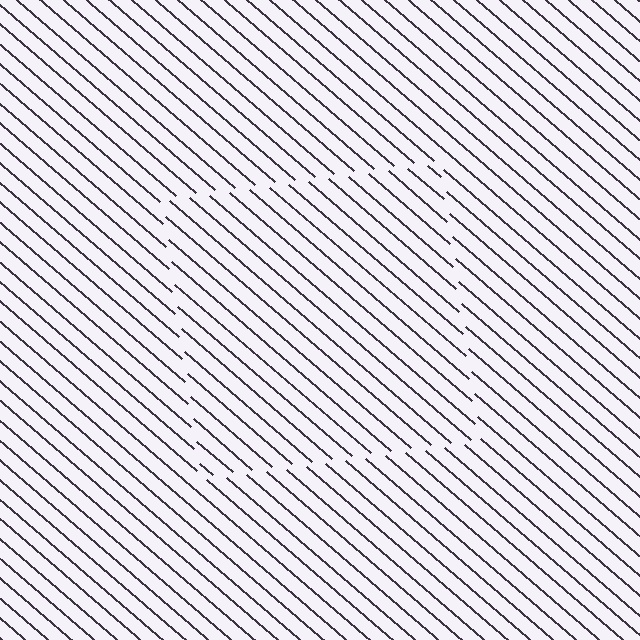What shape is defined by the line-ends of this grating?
An illusory square. The interior of the shape contains the same grating, shifted by half a period — the contour is defined by the phase discontinuity where line-ends from the inner and outer gratings abut.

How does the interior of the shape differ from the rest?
The interior of the shape contains the same grating, shifted by half a period — the contour is defined by the phase discontinuity where line-ends from the inner and outer gratings abut.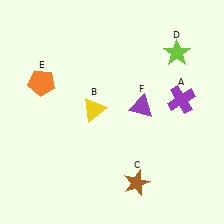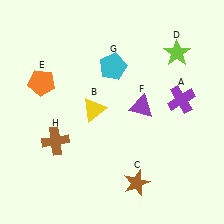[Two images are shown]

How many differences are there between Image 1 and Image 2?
There are 2 differences between the two images.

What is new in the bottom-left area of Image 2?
A brown cross (H) was added in the bottom-left area of Image 2.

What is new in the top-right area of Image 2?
A cyan pentagon (G) was added in the top-right area of Image 2.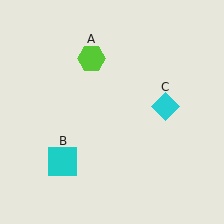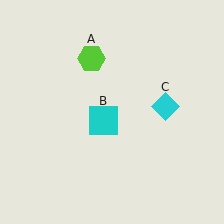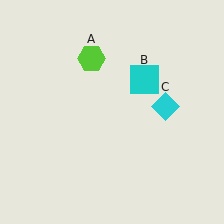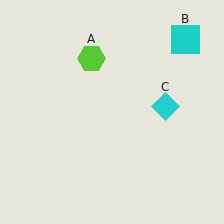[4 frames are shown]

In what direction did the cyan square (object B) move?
The cyan square (object B) moved up and to the right.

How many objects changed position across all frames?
1 object changed position: cyan square (object B).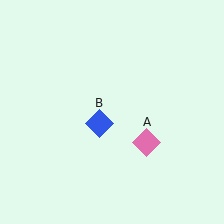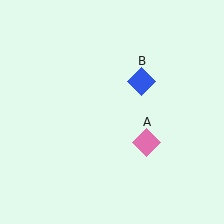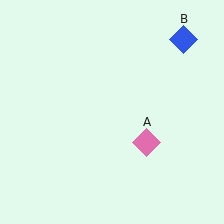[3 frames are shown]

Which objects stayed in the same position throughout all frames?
Pink diamond (object A) remained stationary.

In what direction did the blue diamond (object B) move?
The blue diamond (object B) moved up and to the right.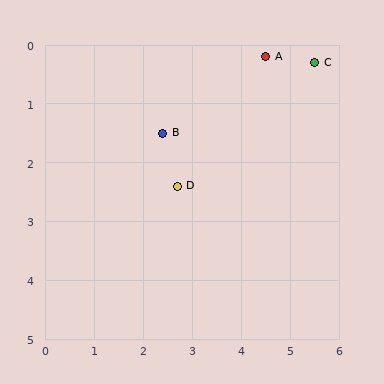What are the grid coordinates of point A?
Point A is at approximately (4.5, 0.2).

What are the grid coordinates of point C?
Point C is at approximately (5.5, 0.3).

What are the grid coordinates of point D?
Point D is at approximately (2.7, 2.4).